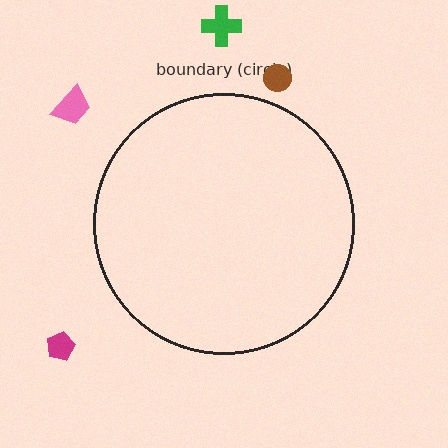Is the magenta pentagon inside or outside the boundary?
Outside.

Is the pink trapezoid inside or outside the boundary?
Outside.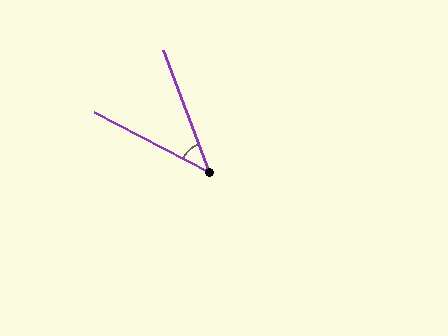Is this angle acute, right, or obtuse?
It is acute.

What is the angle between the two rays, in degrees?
Approximately 42 degrees.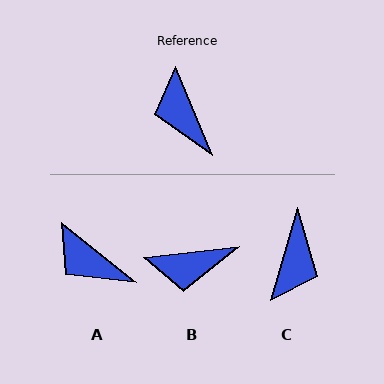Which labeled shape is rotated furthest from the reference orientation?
C, about 141 degrees away.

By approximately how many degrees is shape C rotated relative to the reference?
Approximately 141 degrees counter-clockwise.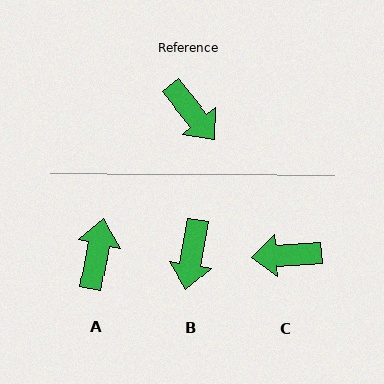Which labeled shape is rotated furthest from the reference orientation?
A, about 130 degrees away.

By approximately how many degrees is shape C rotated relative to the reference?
Approximately 125 degrees clockwise.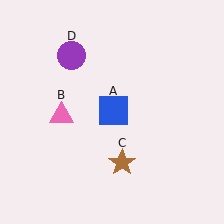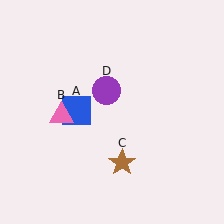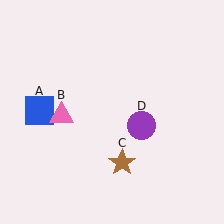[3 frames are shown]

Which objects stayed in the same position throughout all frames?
Pink triangle (object B) and brown star (object C) remained stationary.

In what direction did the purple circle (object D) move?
The purple circle (object D) moved down and to the right.